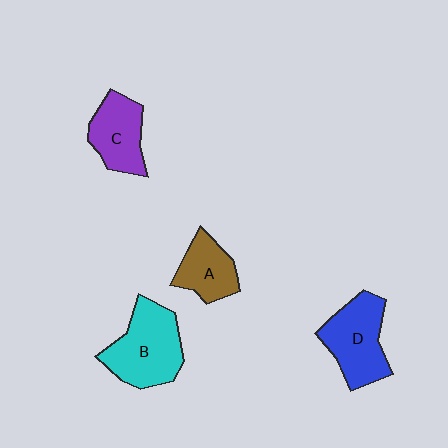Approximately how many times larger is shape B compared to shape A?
Approximately 1.6 times.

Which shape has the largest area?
Shape B (cyan).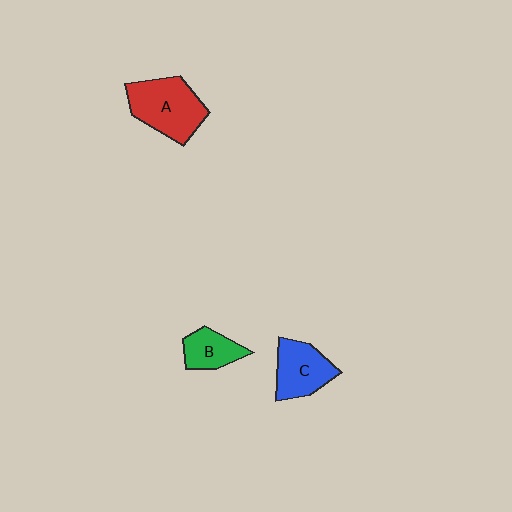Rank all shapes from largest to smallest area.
From largest to smallest: A (red), C (blue), B (green).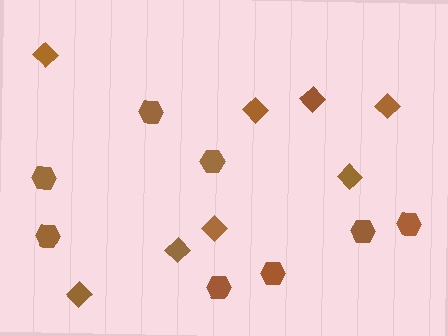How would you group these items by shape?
There are 2 groups: one group of diamonds (8) and one group of hexagons (8).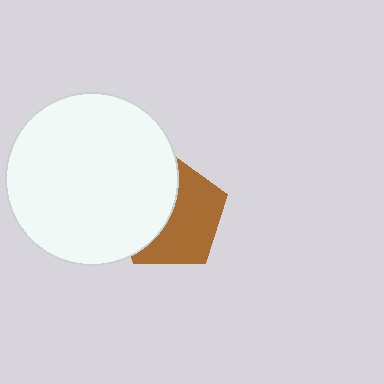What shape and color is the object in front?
The object in front is a white circle.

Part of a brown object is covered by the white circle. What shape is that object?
It is a pentagon.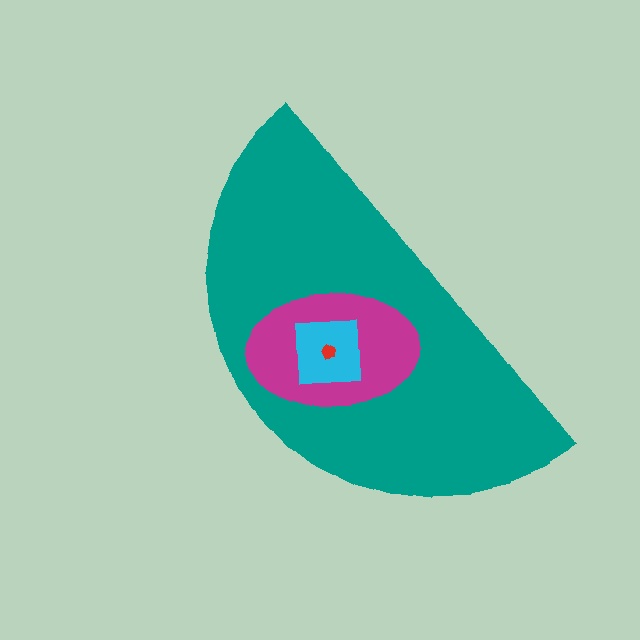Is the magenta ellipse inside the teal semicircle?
Yes.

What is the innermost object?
The red pentagon.